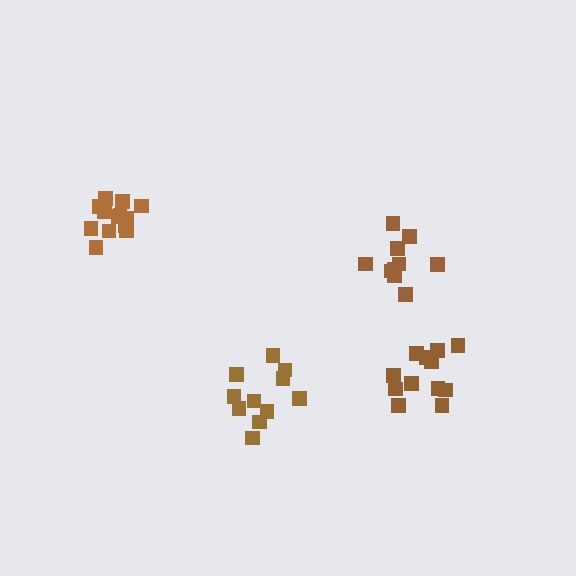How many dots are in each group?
Group 1: 13 dots, Group 2: 10 dots, Group 3: 11 dots, Group 4: 12 dots (46 total).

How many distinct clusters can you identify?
There are 4 distinct clusters.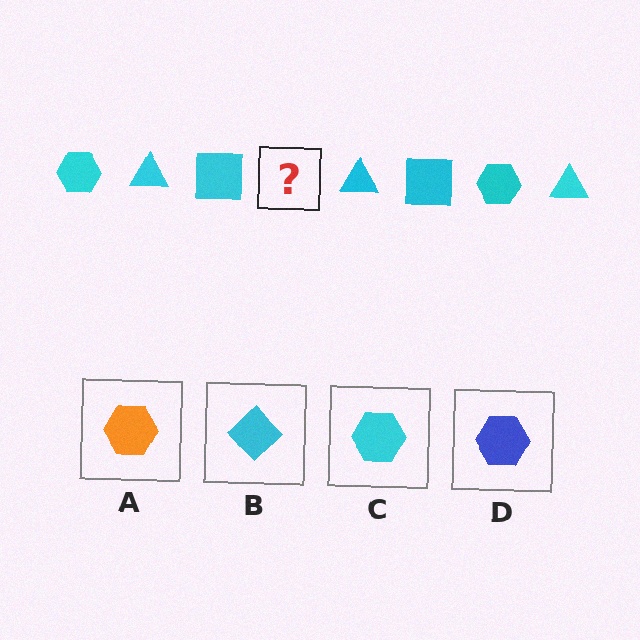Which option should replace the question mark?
Option C.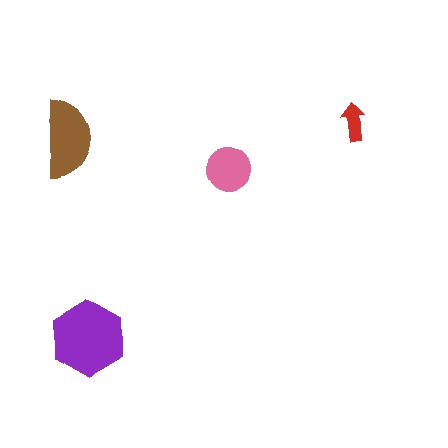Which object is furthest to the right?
The red arrow is rightmost.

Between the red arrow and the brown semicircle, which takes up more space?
The brown semicircle.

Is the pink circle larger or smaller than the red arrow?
Larger.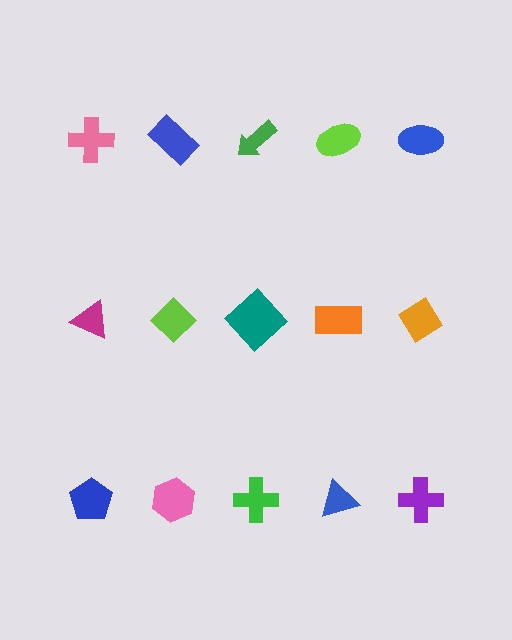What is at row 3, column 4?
A blue triangle.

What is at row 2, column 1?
A magenta triangle.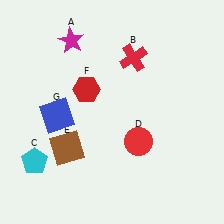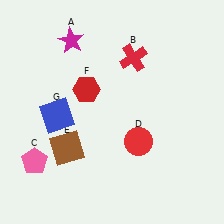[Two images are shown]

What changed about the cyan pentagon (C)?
In Image 1, C is cyan. In Image 2, it changed to pink.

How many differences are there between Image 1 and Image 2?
There is 1 difference between the two images.